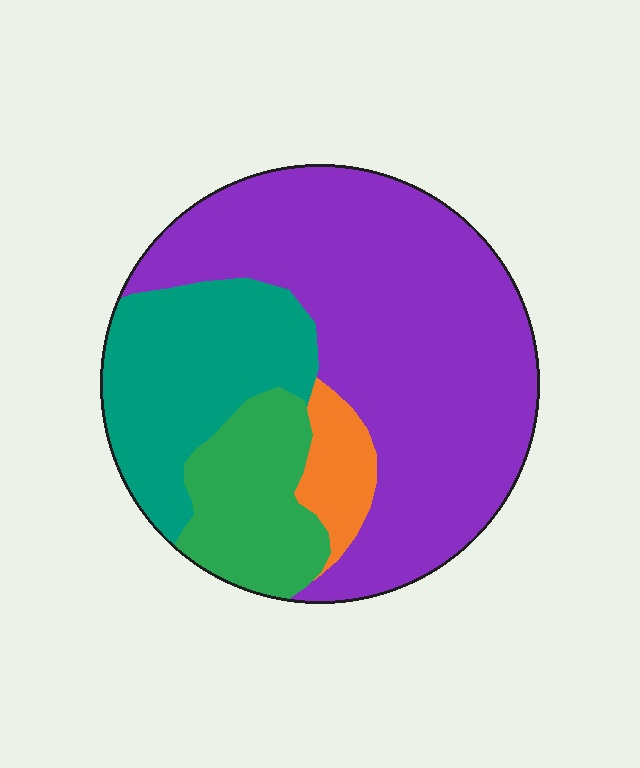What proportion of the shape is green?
Green covers about 15% of the shape.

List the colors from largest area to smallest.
From largest to smallest: purple, teal, green, orange.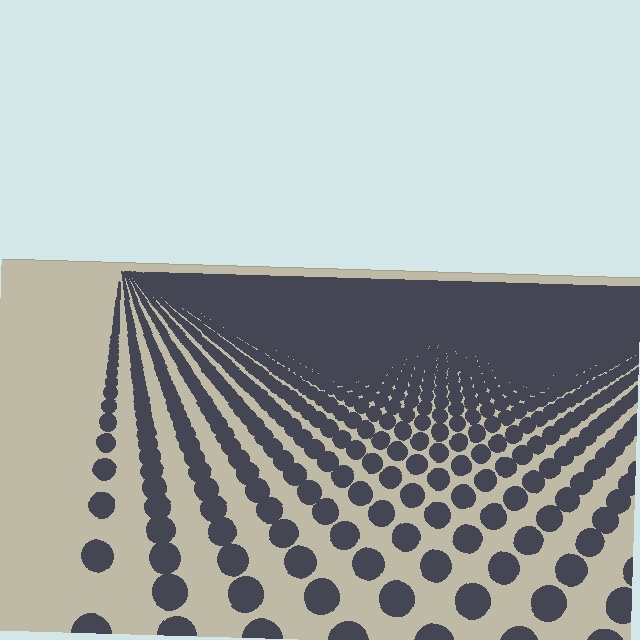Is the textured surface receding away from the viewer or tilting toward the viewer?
The surface is receding away from the viewer. Texture elements get smaller and denser toward the top.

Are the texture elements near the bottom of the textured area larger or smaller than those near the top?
Larger. Near the bottom, elements are closer to the viewer and appear at a bigger on-screen size.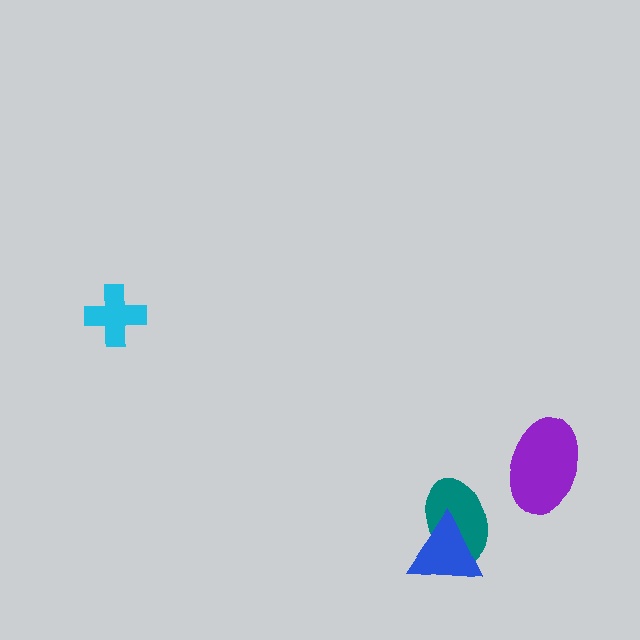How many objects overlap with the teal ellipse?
1 object overlaps with the teal ellipse.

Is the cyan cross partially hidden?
No, no other shape covers it.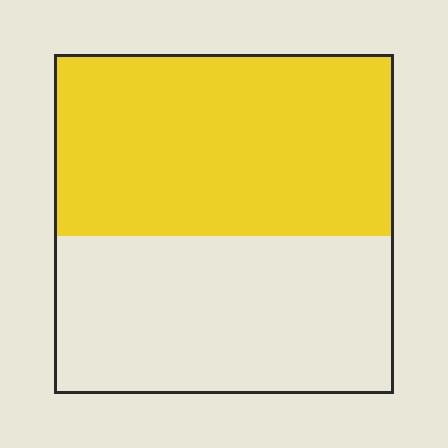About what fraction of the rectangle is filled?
About one half (1/2).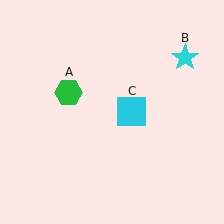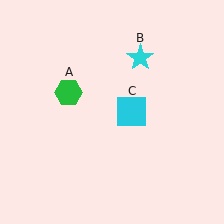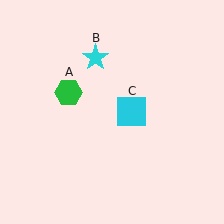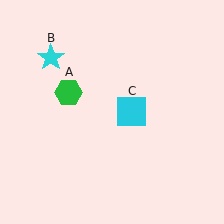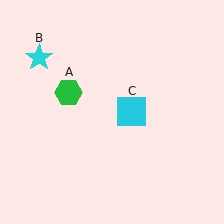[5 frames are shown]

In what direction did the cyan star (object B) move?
The cyan star (object B) moved left.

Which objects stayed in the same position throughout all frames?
Green hexagon (object A) and cyan square (object C) remained stationary.